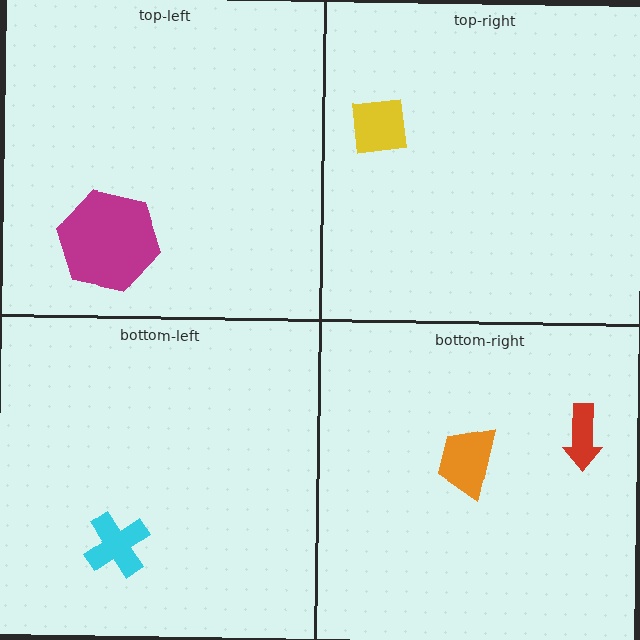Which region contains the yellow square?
The top-right region.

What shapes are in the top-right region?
The yellow square.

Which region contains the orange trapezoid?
The bottom-right region.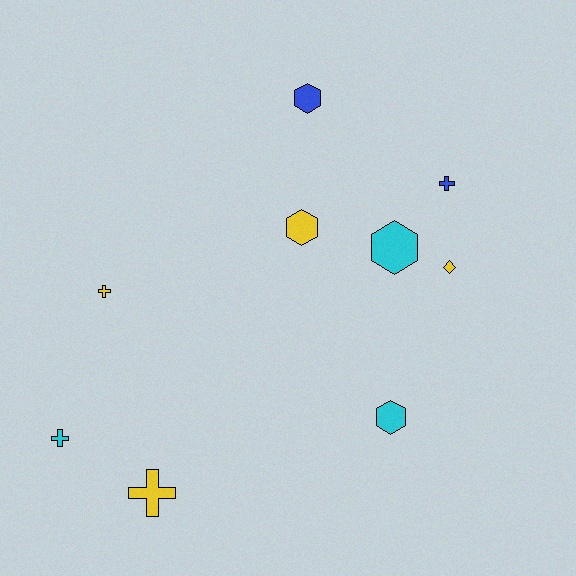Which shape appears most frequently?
Hexagon, with 4 objects.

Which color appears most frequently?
Yellow, with 4 objects.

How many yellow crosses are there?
There are 2 yellow crosses.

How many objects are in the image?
There are 9 objects.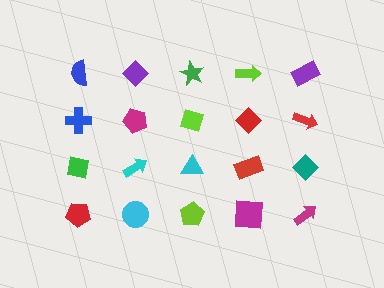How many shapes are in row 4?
5 shapes.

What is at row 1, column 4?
A lime arrow.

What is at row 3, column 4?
A red rectangle.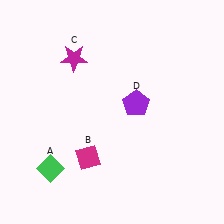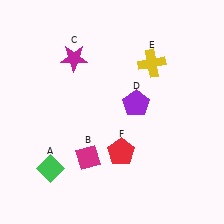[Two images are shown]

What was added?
A yellow cross (E), a red pentagon (F) were added in Image 2.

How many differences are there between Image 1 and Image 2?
There are 2 differences between the two images.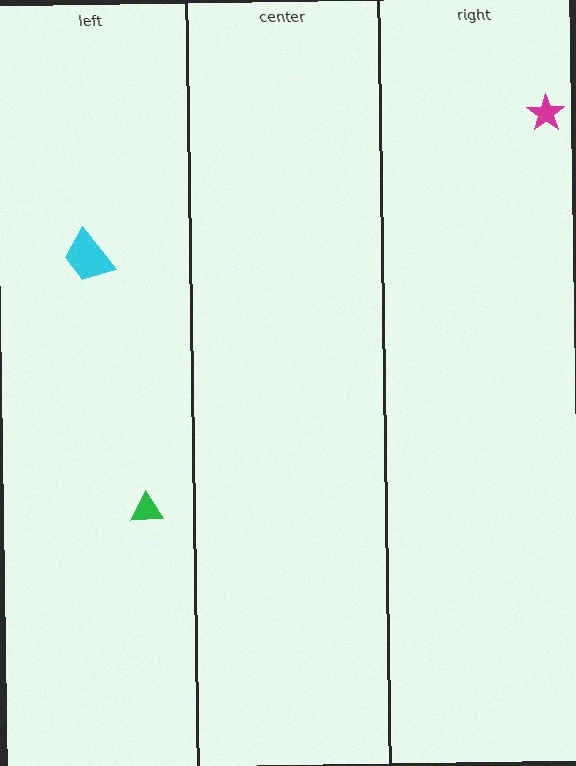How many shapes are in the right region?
1.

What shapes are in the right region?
The magenta star.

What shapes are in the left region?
The green triangle, the cyan trapezoid.